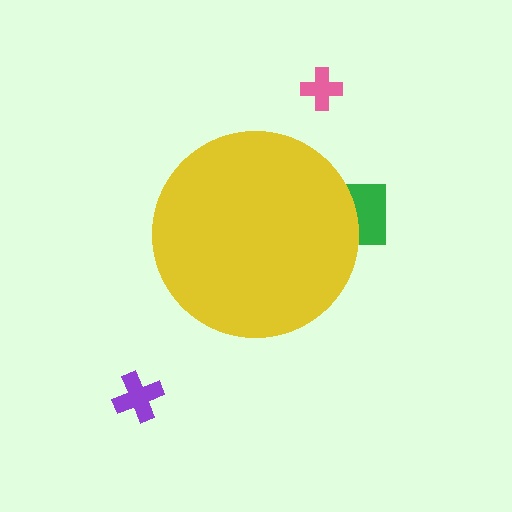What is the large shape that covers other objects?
A yellow circle.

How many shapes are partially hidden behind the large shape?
1 shape is partially hidden.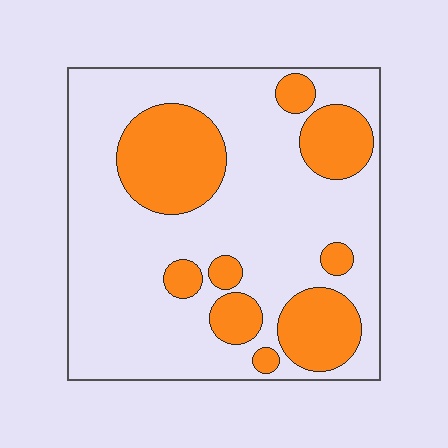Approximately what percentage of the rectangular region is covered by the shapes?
Approximately 30%.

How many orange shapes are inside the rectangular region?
9.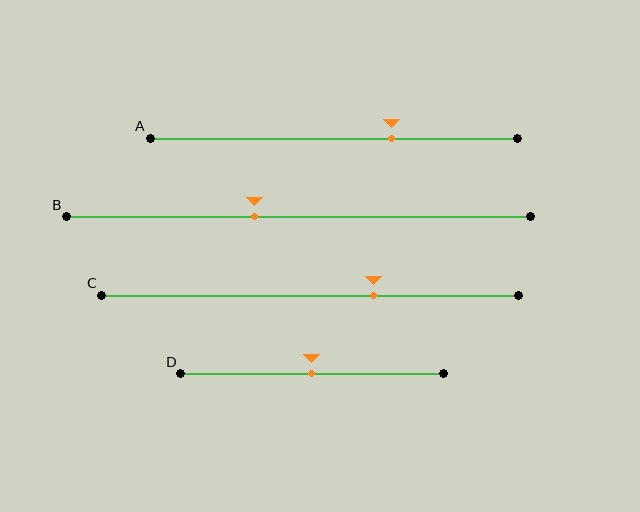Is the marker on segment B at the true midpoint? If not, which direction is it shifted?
No, the marker on segment B is shifted to the left by about 10% of the segment length.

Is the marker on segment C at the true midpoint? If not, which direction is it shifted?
No, the marker on segment C is shifted to the right by about 15% of the segment length.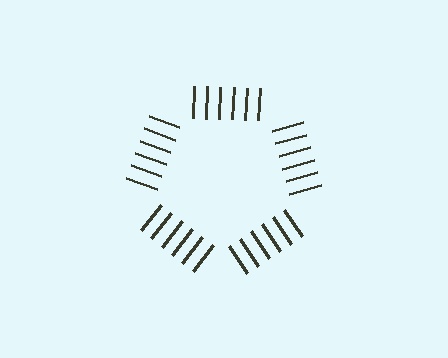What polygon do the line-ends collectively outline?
An illusory pentagon — the line segments terminate on its edges but no continuous stroke is drawn.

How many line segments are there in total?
30 — 6 along each of the 5 edges.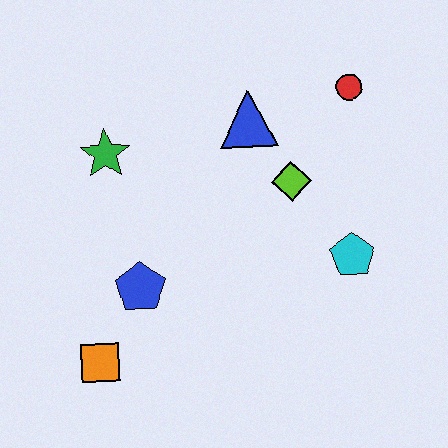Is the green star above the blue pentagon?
Yes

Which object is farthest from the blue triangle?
The orange square is farthest from the blue triangle.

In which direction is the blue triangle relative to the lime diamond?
The blue triangle is above the lime diamond.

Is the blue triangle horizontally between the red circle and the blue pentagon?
Yes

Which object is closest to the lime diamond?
The blue triangle is closest to the lime diamond.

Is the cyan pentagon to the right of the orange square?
Yes